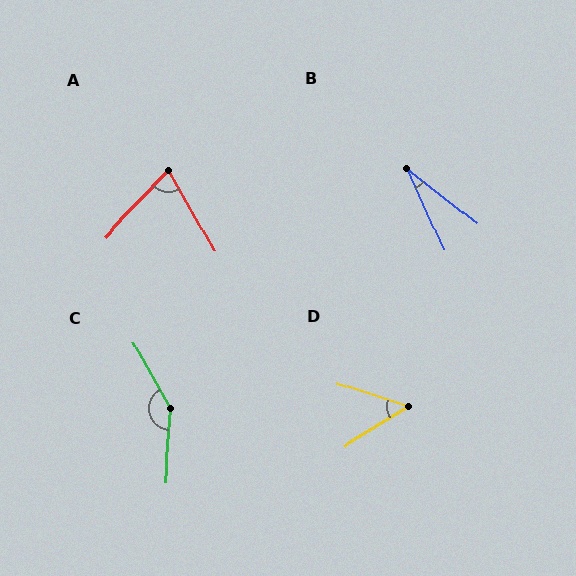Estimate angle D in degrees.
Approximately 49 degrees.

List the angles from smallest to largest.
B (28°), D (49°), A (73°), C (147°).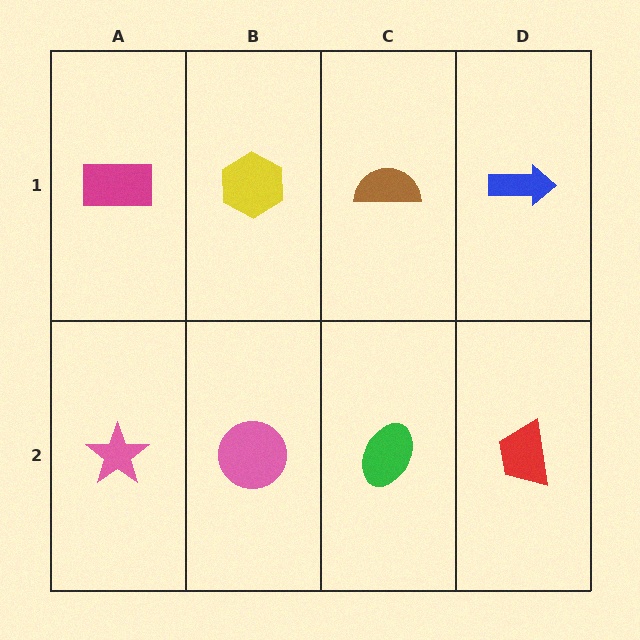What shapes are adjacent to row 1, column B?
A pink circle (row 2, column B), a magenta rectangle (row 1, column A), a brown semicircle (row 1, column C).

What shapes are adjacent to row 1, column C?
A green ellipse (row 2, column C), a yellow hexagon (row 1, column B), a blue arrow (row 1, column D).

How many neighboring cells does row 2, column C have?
3.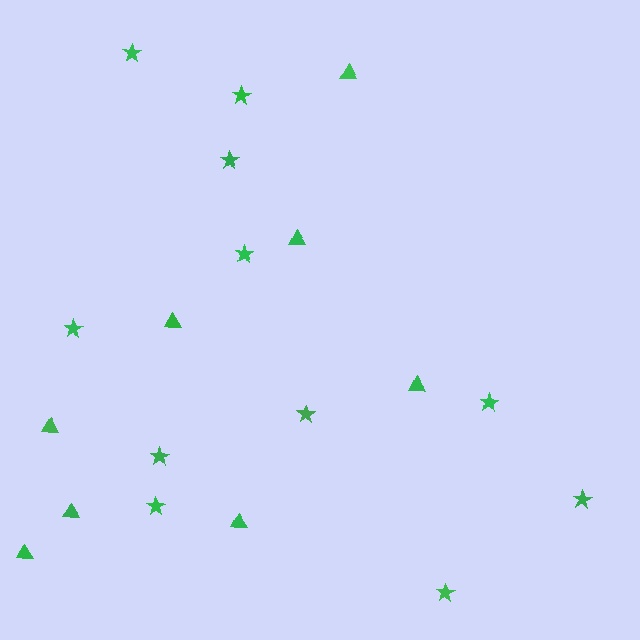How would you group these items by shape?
There are 2 groups: one group of triangles (8) and one group of stars (11).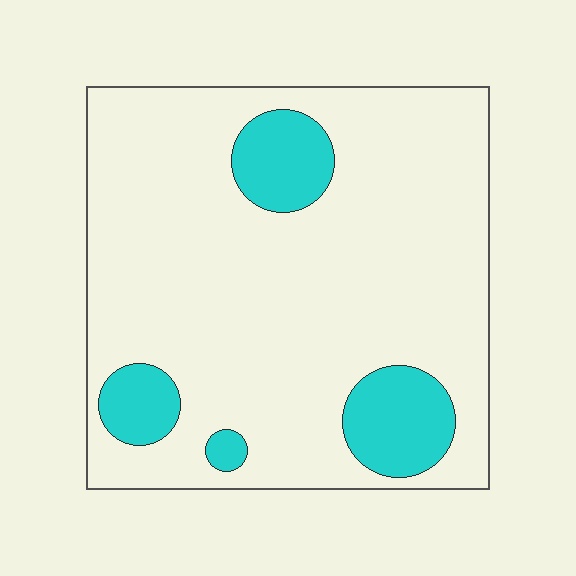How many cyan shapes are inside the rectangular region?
4.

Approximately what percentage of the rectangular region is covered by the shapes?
Approximately 15%.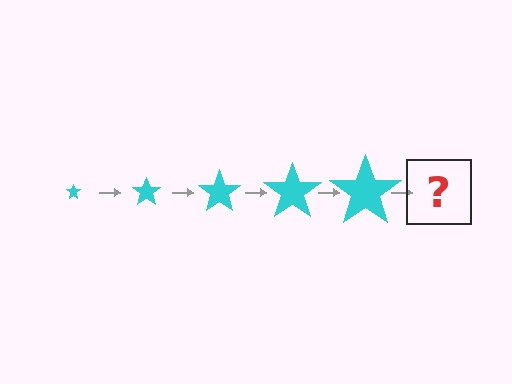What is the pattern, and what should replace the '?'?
The pattern is that the star gets progressively larger each step. The '?' should be a cyan star, larger than the previous one.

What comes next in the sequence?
The next element should be a cyan star, larger than the previous one.